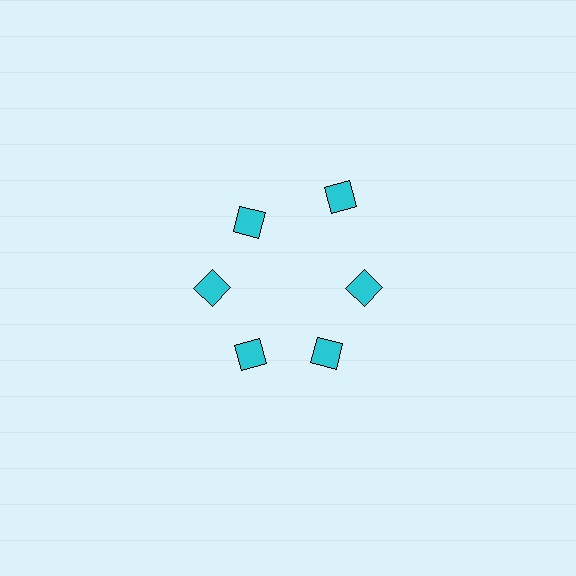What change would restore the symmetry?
The symmetry would be restored by moving it inward, back onto the ring so that all 6 squares sit at equal angles and equal distance from the center.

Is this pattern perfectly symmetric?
No. The 6 cyan squares are arranged in a ring, but one element near the 1 o'clock position is pushed outward from the center, breaking the 6-fold rotational symmetry.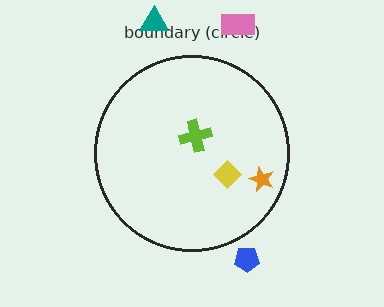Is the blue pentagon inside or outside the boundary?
Outside.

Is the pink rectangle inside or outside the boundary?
Outside.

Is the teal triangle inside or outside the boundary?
Outside.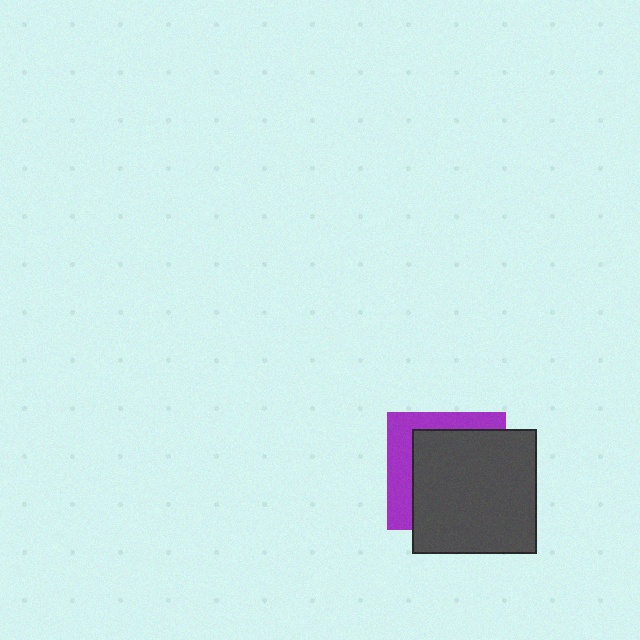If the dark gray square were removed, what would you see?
You would see the complete purple square.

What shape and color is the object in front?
The object in front is a dark gray square.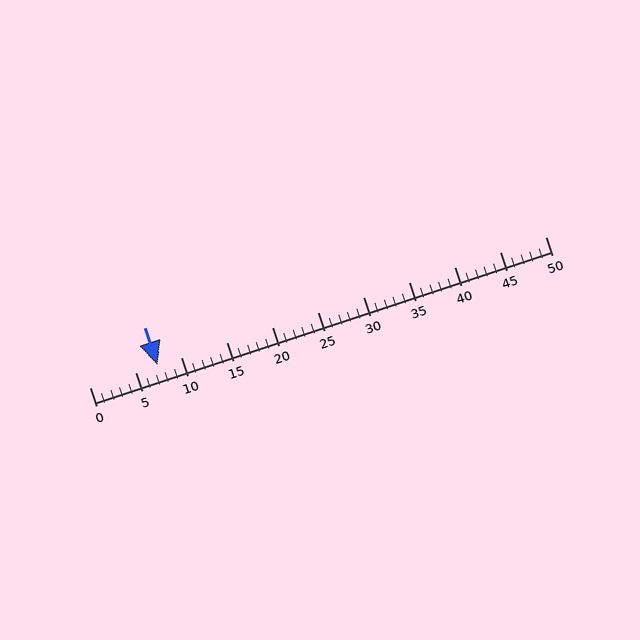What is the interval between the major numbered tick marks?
The major tick marks are spaced 5 units apart.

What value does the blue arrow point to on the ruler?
The blue arrow points to approximately 7.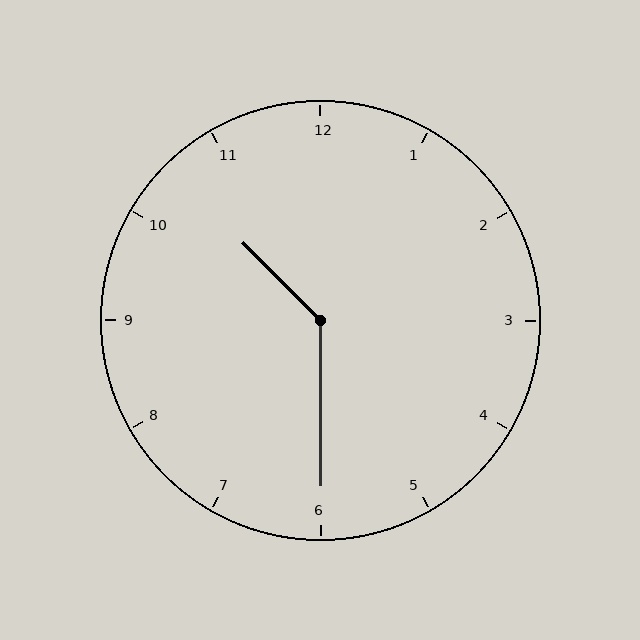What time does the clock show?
10:30.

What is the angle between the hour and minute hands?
Approximately 135 degrees.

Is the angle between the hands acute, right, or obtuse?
It is obtuse.